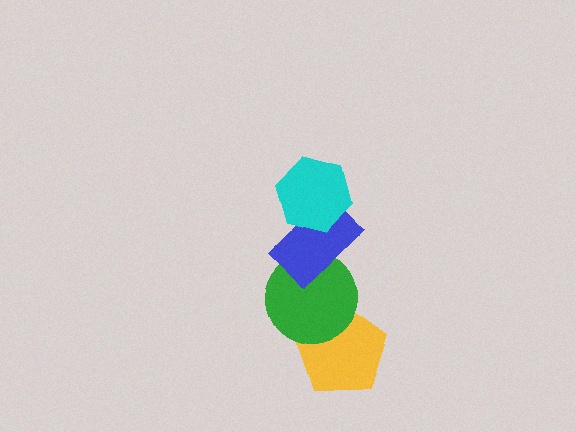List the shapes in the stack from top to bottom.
From top to bottom: the cyan hexagon, the blue rectangle, the green circle, the yellow pentagon.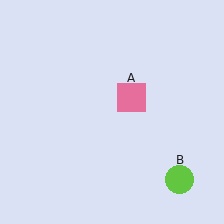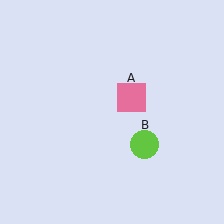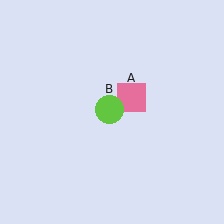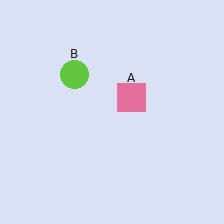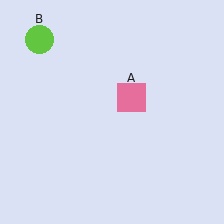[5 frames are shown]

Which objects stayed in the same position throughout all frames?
Pink square (object A) remained stationary.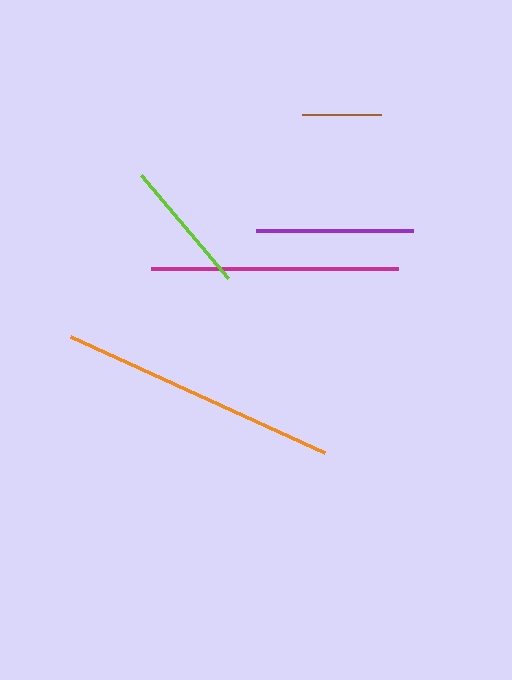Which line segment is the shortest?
The brown line is the shortest at approximately 79 pixels.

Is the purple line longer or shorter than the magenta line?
The magenta line is longer than the purple line.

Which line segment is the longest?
The orange line is the longest at approximately 279 pixels.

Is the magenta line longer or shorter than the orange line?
The orange line is longer than the magenta line.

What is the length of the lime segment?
The lime segment is approximately 135 pixels long.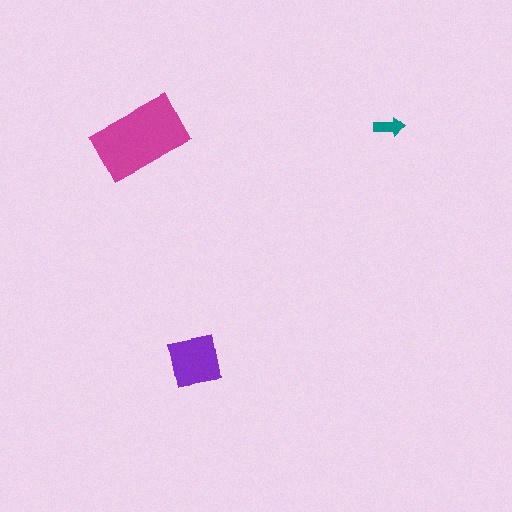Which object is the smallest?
The teal arrow.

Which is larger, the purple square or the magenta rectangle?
The magenta rectangle.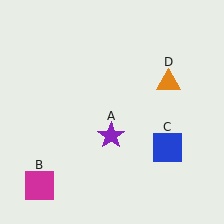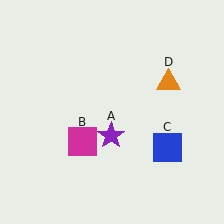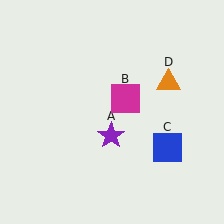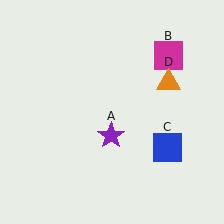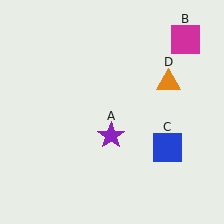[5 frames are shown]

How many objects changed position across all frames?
1 object changed position: magenta square (object B).